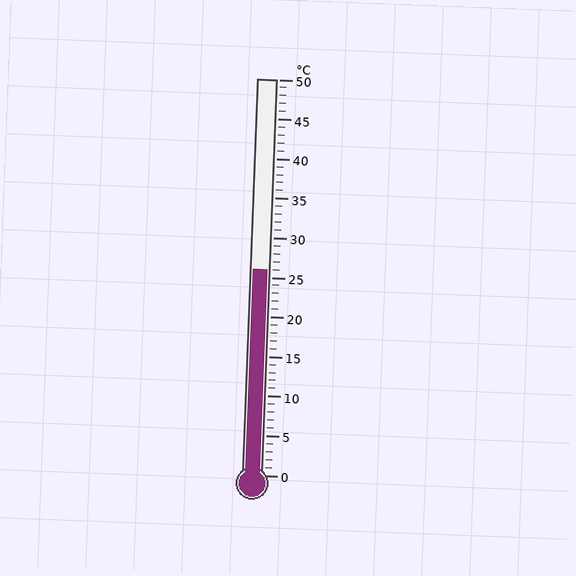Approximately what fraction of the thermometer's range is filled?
The thermometer is filled to approximately 50% of its range.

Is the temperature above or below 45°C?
The temperature is below 45°C.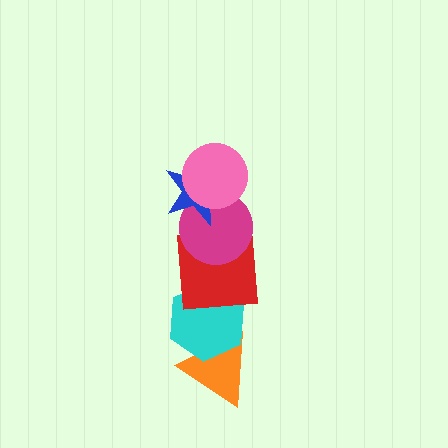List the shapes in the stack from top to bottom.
From top to bottom: the pink circle, the blue star, the magenta circle, the red square, the cyan hexagon, the orange triangle.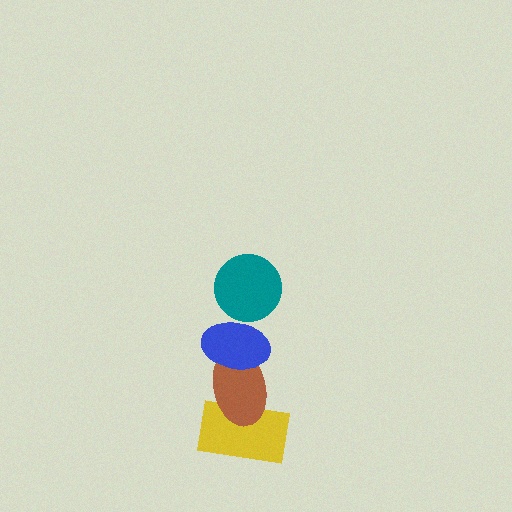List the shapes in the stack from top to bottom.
From top to bottom: the teal circle, the blue ellipse, the brown ellipse, the yellow rectangle.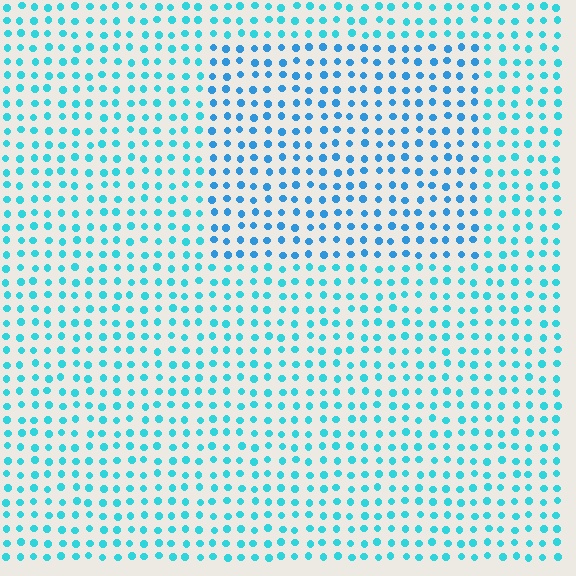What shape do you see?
I see a rectangle.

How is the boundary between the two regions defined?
The boundary is defined purely by a slight shift in hue (about 22 degrees). Spacing, size, and orientation are identical on both sides.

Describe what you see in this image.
The image is filled with small cyan elements in a uniform arrangement. A rectangle-shaped region is visible where the elements are tinted to a slightly different hue, forming a subtle color boundary.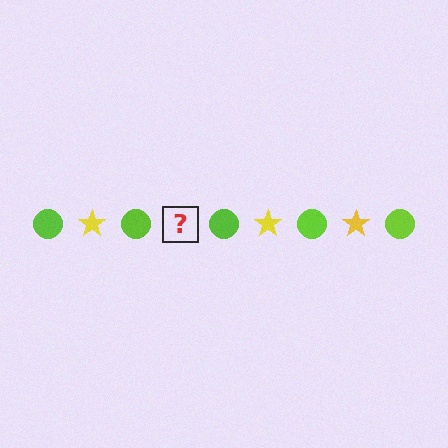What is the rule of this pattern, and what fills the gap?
The rule is that the pattern alternates between lime circle and yellow star. The gap should be filled with a yellow star.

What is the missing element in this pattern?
The missing element is a yellow star.